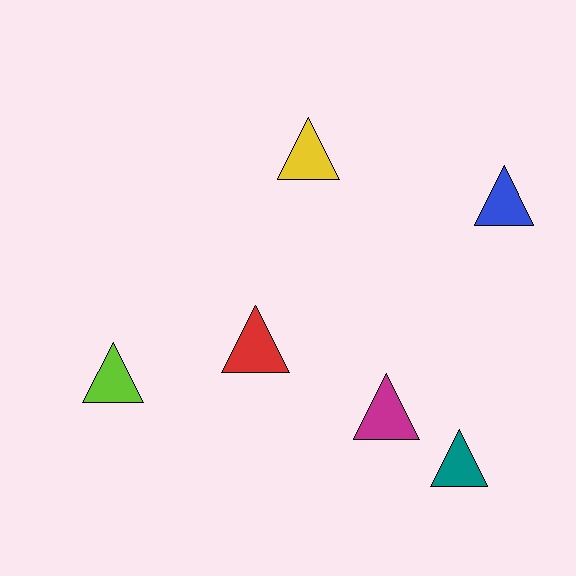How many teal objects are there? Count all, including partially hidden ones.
There is 1 teal object.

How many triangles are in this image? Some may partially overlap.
There are 6 triangles.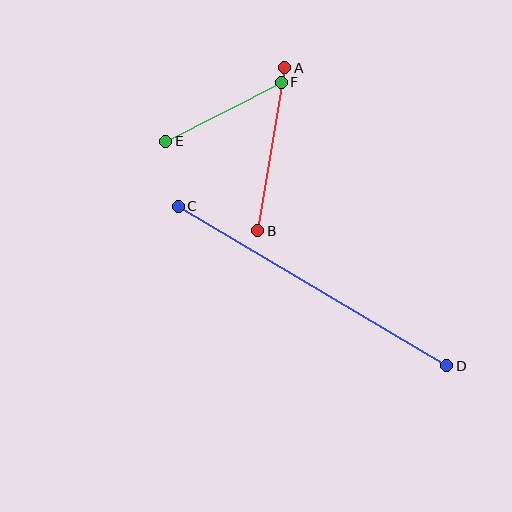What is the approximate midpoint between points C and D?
The midpoint is at approximately (313, 286) pixels.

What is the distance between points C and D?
The distance is approximately 312 pixels.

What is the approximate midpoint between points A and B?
The midpoint is at approximately (271, 149) pixels.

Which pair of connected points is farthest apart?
Points C and D are farthest apart.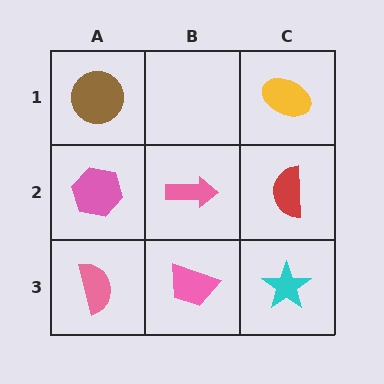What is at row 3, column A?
A pink semicircle.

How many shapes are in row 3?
3 shapes.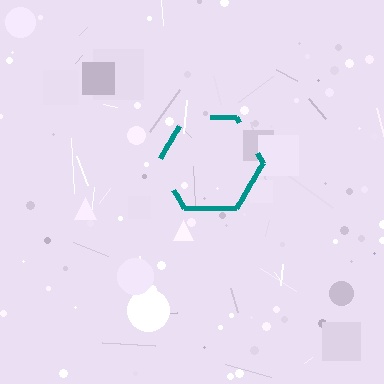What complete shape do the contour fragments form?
The contour fragments form a hexagon.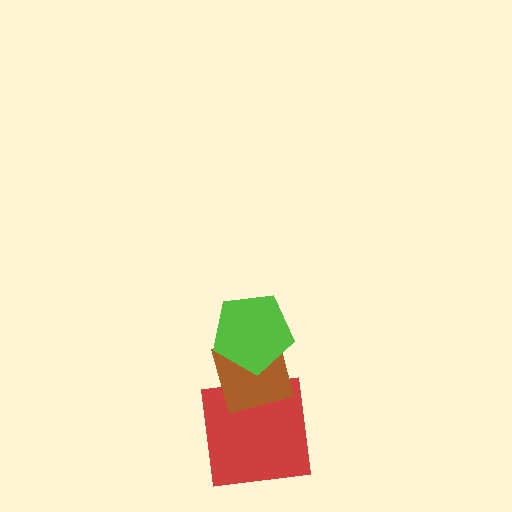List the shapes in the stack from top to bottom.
From top to bottom: the lime pentagon, the brown diamond, the red square.